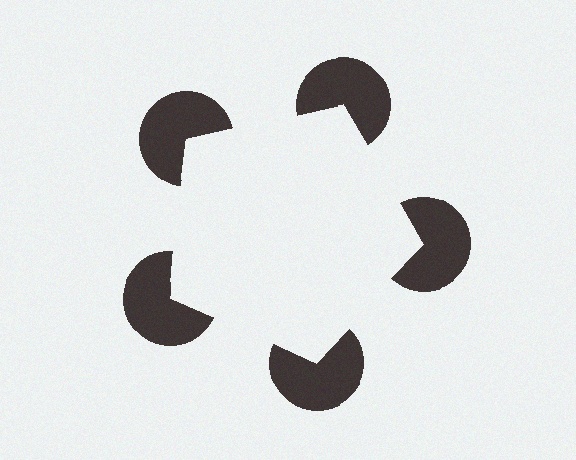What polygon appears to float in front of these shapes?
An illusory pentagon — its edges are inferred from the aligned wedge cuts in the pac-man discs, not physically drawn.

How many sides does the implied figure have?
5 sides.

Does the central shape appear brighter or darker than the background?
It typically appears slightly brighter than the background, even though no actual brightness change is drawn.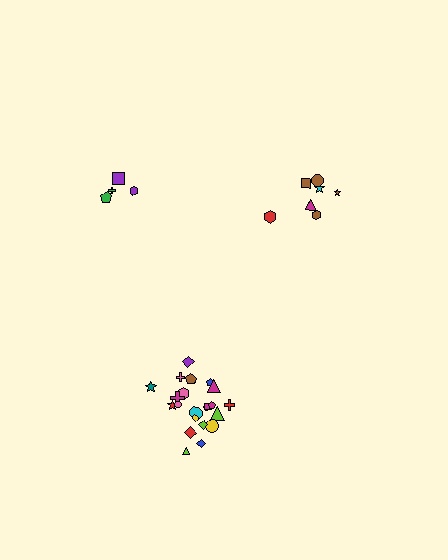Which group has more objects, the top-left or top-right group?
The top-right group.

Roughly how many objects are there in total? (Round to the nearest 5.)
Roughly 35 objects in total.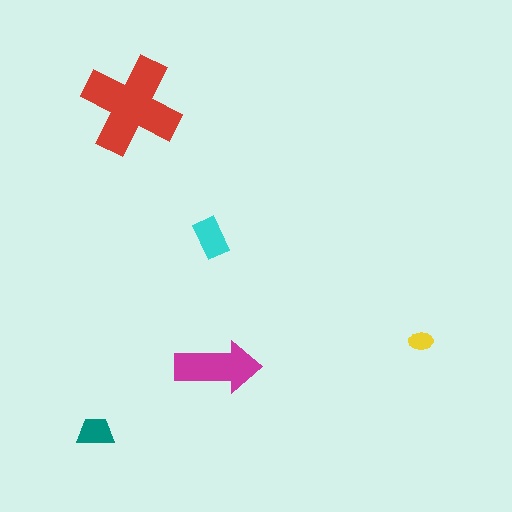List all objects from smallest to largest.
The yellow ellipse, the teal trapezoid, the cyan rectangle, the magenta arrow, the red cross.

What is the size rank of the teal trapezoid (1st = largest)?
4th.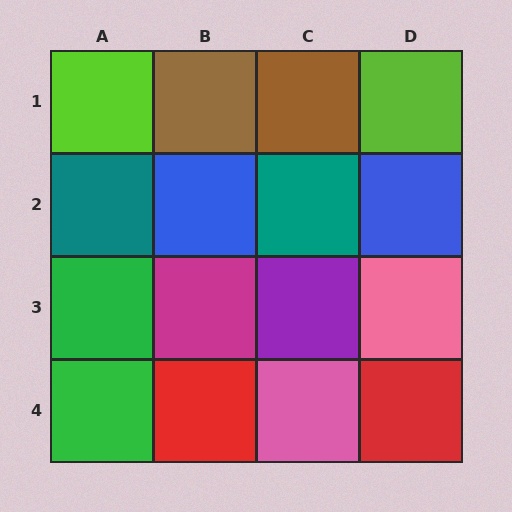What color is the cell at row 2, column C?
Teal.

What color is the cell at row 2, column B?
Blue.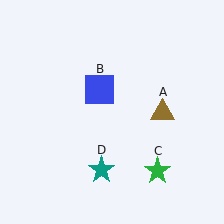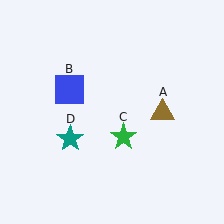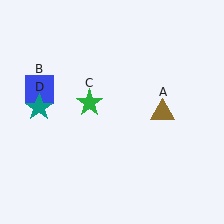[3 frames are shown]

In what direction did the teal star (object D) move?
The teal star (object D) moved up and to the left.